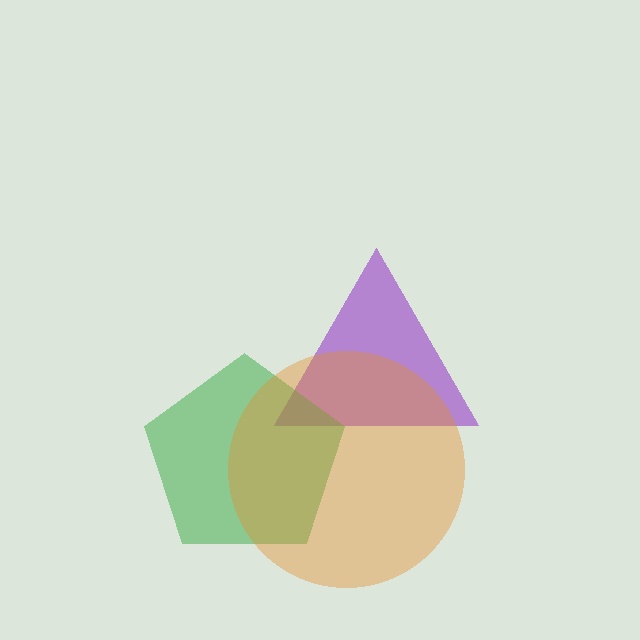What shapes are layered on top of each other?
The layered shapes are: a purple triangle, a green pentagon, an orange circle.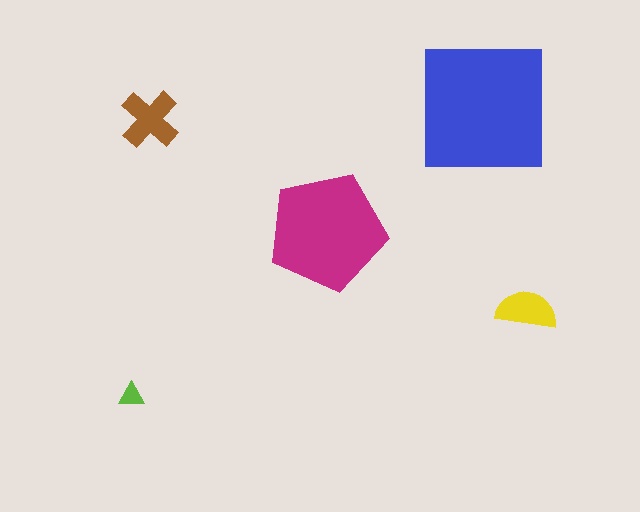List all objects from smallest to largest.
The lime triangle, the yellow semicircle, the brown cross, the magenta pentagon, the blue square.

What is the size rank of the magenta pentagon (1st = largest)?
2nd.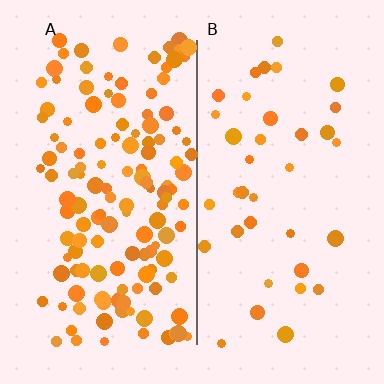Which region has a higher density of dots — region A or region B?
A (the left).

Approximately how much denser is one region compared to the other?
Approximately 3.7× — region A over region B.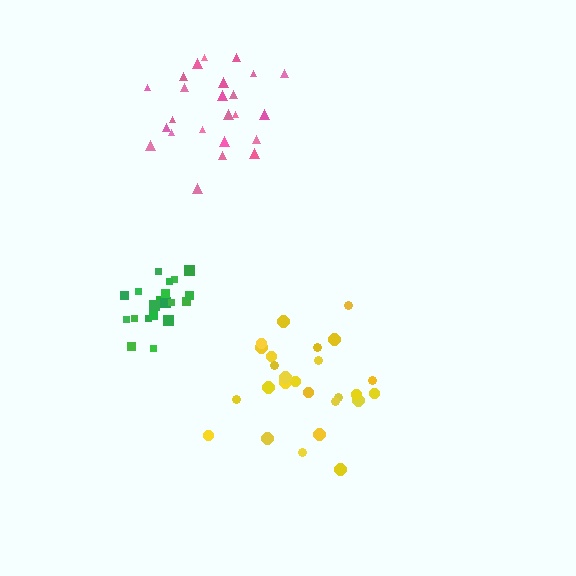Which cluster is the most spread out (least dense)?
Yellow.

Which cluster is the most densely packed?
Green.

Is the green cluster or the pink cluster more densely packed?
Green.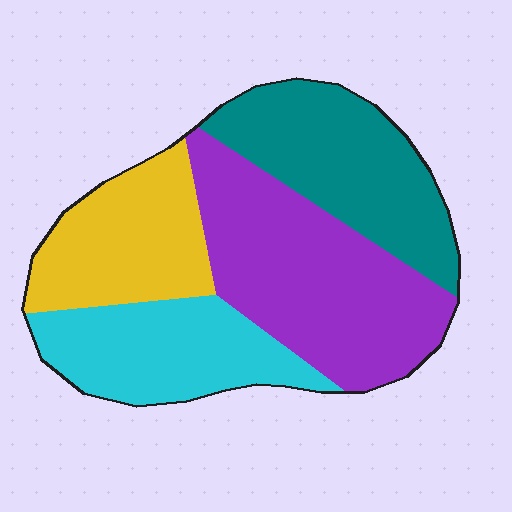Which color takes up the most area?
Purple, at roughly 35%.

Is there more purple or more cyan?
Purple.